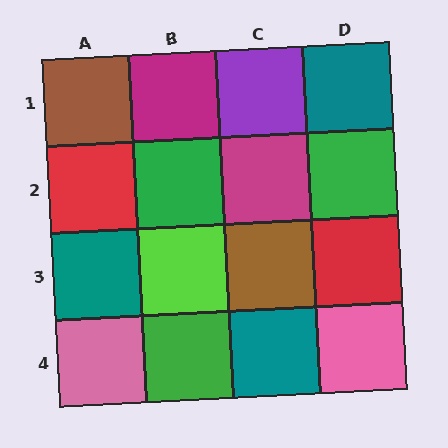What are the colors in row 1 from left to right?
Brown, magenta, purple, teal.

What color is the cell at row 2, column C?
Magenta.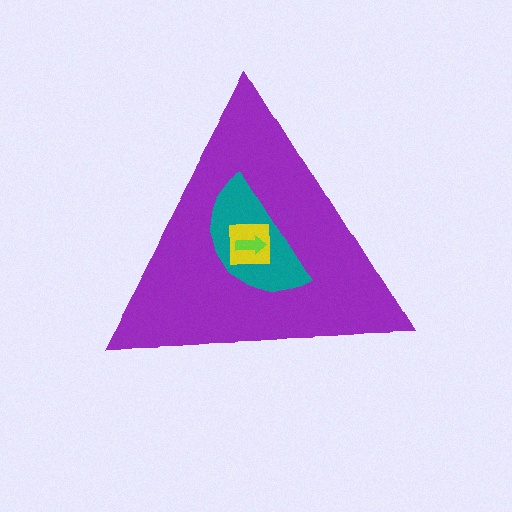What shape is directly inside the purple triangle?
The teal semicircle.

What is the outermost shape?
The purple triangle.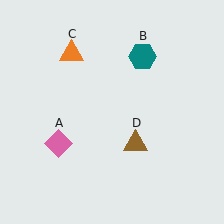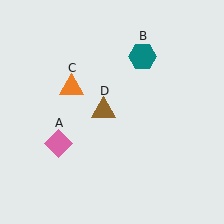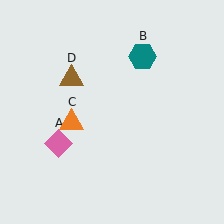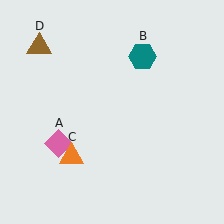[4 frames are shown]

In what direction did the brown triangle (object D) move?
The brown triangle (object D) moved up and to the left.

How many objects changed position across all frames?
2 objects changed position: orange triangle (object C), brown triangle (object D).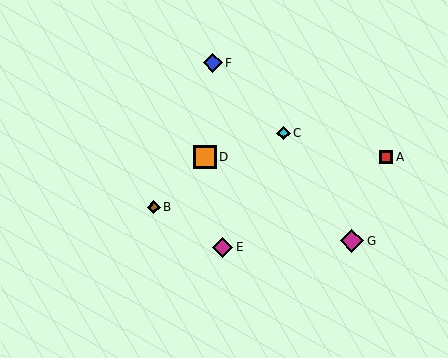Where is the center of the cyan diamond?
The center of the cyan diamond is at (283, 133).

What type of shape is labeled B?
Shape B is a brown diamond.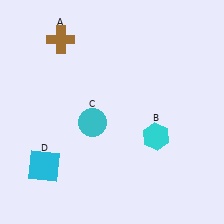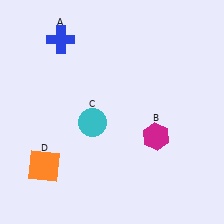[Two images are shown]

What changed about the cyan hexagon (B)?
In Image 1, B is cyan. In Image 2, it changed to magenta.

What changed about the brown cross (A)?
In Image 1, A is brown. In Image 2, it changed to blue.